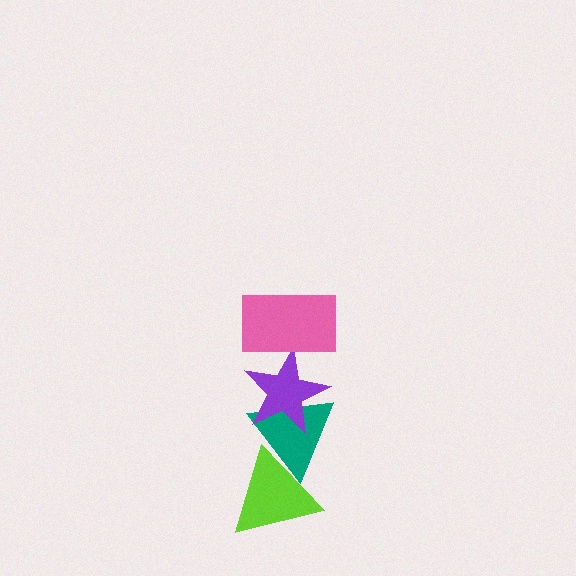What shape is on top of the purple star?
The pink rectangle is on top of the purple star.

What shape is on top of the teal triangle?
The purple star is on top of the teal triangle.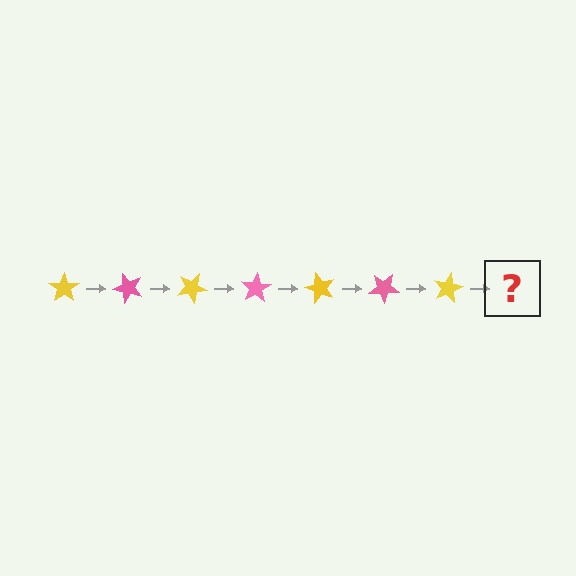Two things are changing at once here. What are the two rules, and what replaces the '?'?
The two rules are that it rotates 50 degrees each step and the color cycles through yellow and pink. The '?' should be a pink star, rotated 350 degrees from the start.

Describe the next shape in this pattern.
It should be a pink star, rotated 350 degrees from the start.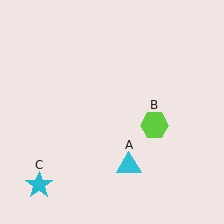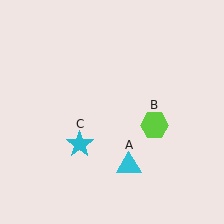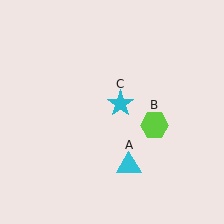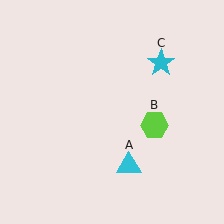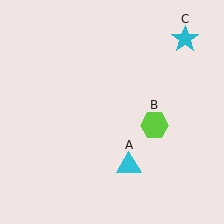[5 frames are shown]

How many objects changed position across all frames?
1 object changed position: cyan star (object C).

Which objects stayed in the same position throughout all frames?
Cyan triangle (object A) and lime hexagon (object B) remained stationary.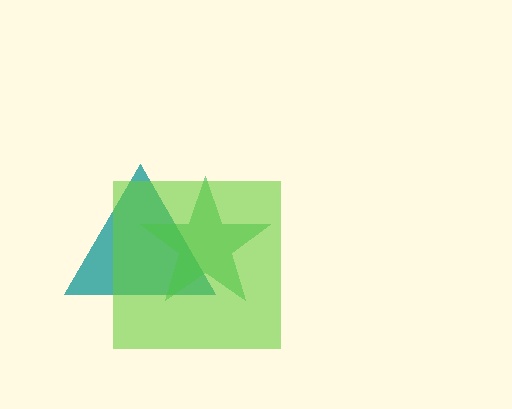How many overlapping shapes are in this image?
There are 3 overlapping shapes in the image.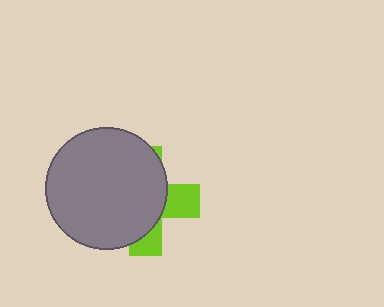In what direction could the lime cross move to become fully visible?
The lime cross could move right. That would shift it out from behind the gray circle entirely.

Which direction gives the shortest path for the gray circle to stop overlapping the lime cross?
Moving left gives the shortest separation.